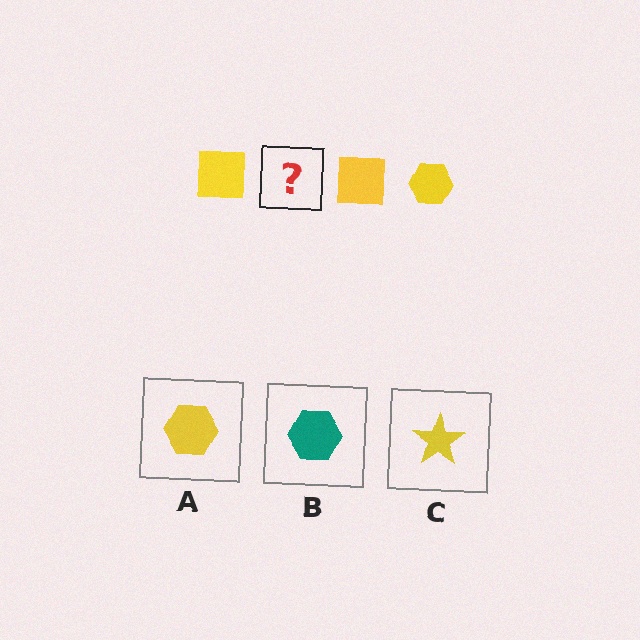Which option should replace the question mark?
Option A.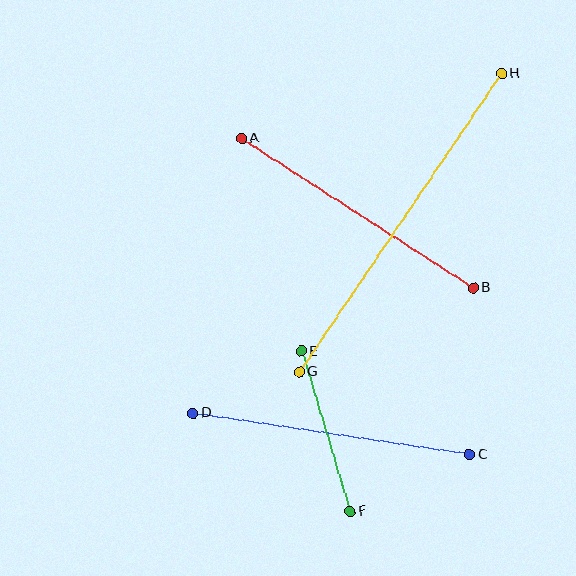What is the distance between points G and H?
The distance is approximately 360 pixels.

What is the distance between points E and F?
The distance is approximately 167 pixels.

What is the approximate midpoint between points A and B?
The midpoint is at approximately (358, 213) pixels.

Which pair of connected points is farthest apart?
Points G and H are farthest apart.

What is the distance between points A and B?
The distance is approximately 276 pixels.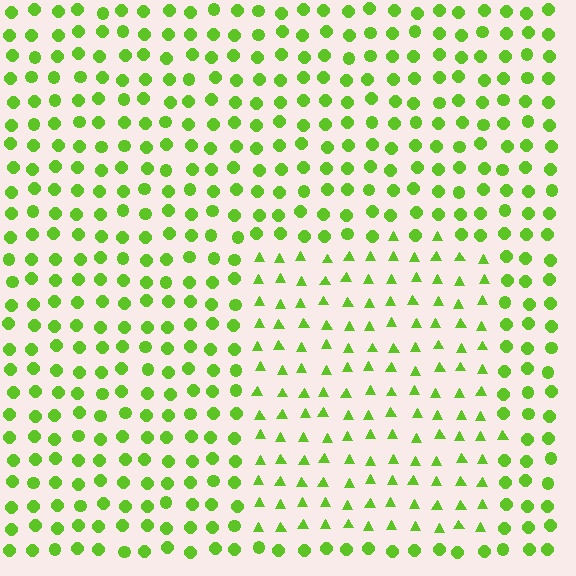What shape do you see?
I see a rectangle.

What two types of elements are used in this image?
The image uses triangles inside the rectangle region and circles outside it.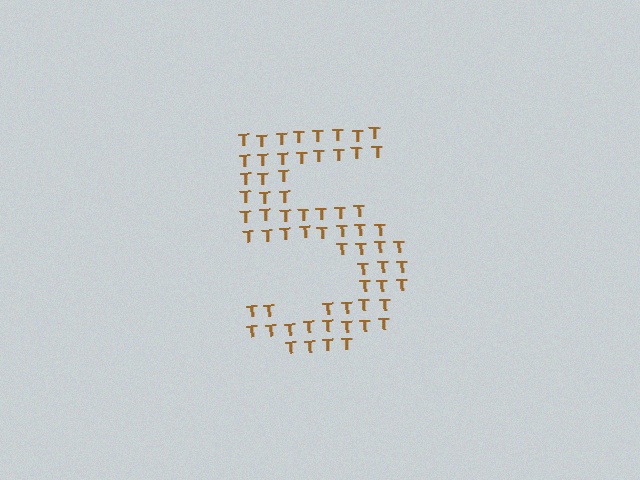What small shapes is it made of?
It is made of small letter T's.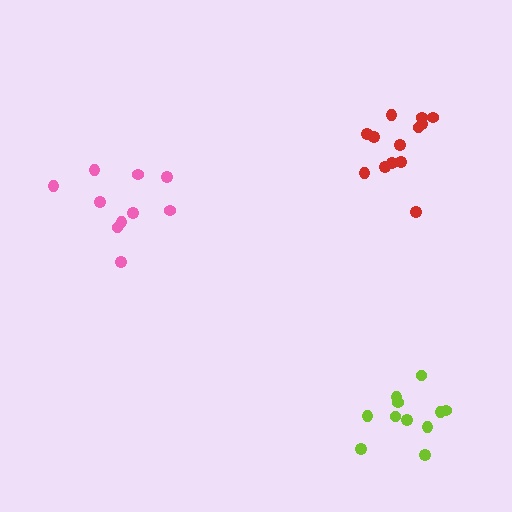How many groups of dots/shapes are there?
There are 3 groups.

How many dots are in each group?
Group 1: 10 dots, Group 2: 11 dots, Group 3: 13 dots (34 total).